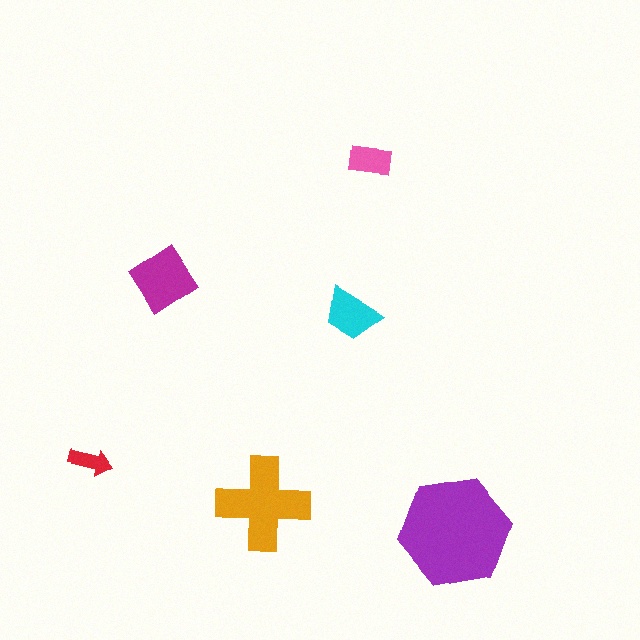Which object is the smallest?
The red arrow.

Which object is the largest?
The purple hexagon.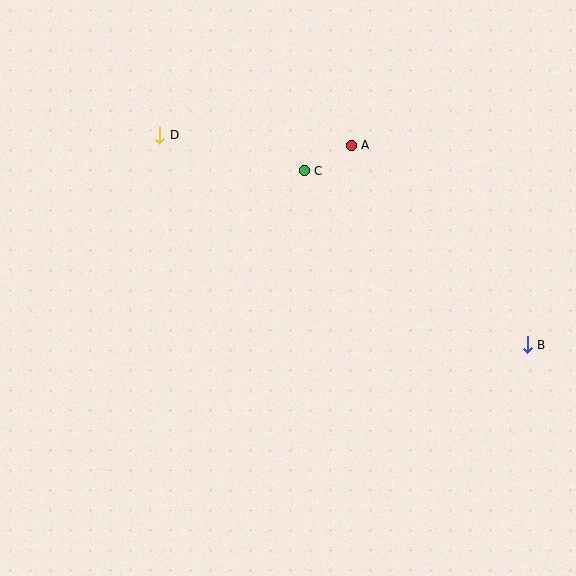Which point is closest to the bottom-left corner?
Point D is closest to the bottom-left corner.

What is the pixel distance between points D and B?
The distance between D and B is 423 pixels.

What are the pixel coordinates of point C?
Point C is at (304, 171).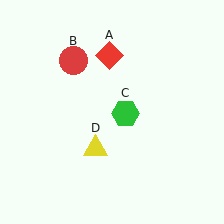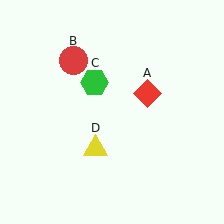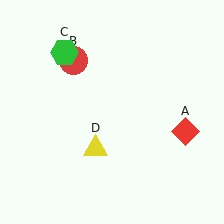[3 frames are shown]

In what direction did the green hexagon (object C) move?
The green hexagon (object C) moved up and to the left.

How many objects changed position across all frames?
2 objects changed position: red diamond (object A), green hexagon (object C).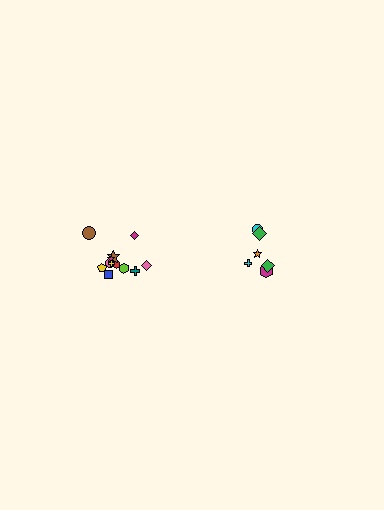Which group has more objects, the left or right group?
The left group.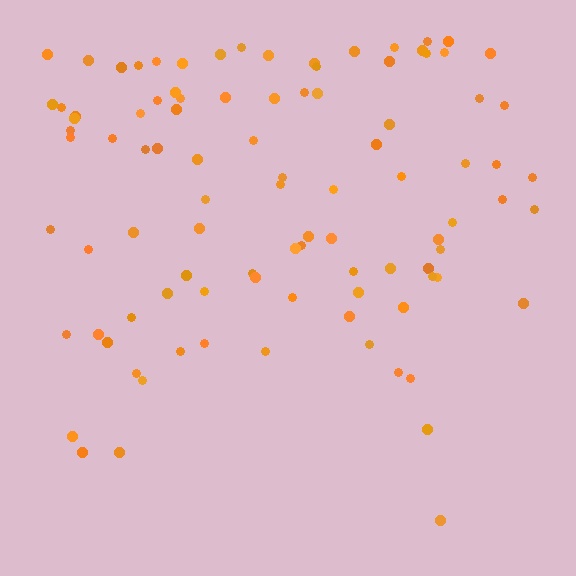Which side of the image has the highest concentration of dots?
The top.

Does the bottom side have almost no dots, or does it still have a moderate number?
Still a moderate number, just noticeably fewer than the top.